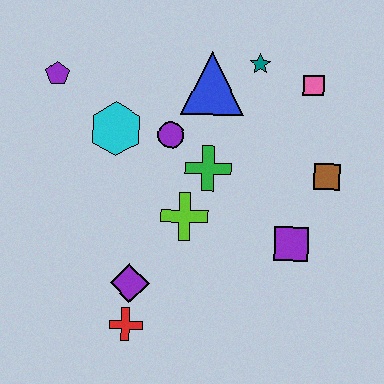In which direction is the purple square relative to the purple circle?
The purple square is to the right of the purple circle.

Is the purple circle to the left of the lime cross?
Yes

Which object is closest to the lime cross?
The green cross is closest to the lime cross.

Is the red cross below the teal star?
Yes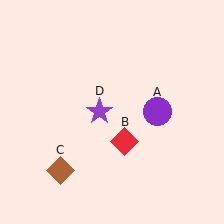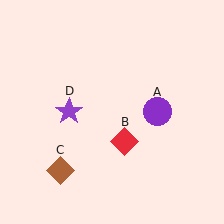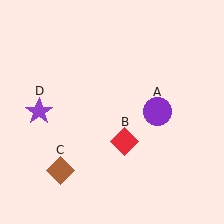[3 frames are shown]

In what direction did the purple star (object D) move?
The purple star (object D) moved left.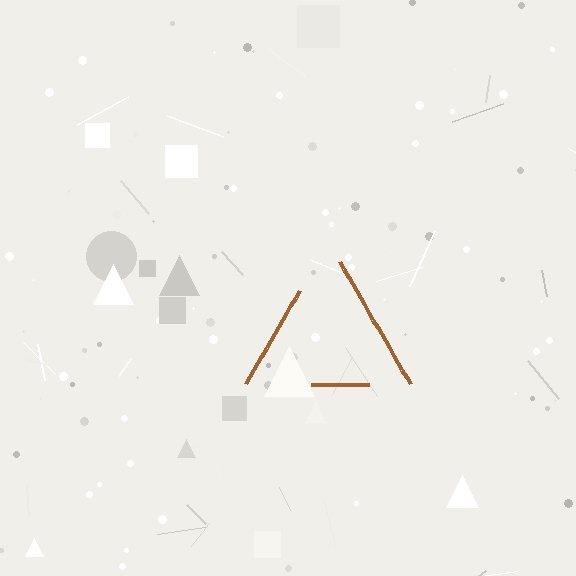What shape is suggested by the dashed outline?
The dashed outline suggests a triangle.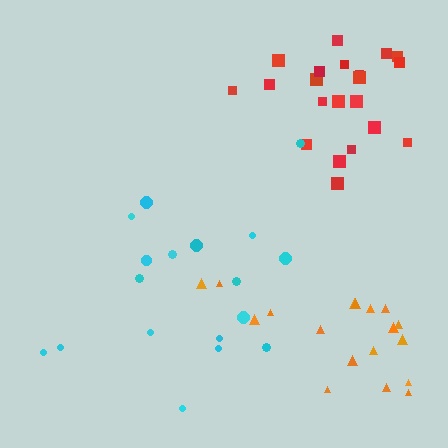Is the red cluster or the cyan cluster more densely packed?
Red.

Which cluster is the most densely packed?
Red.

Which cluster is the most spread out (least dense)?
Cyan.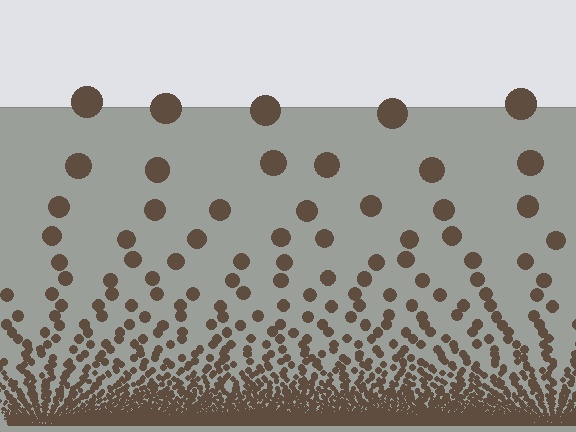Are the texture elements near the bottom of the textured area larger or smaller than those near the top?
Smaller. The gradient is inverted — elements near the bottom are smaller and denser.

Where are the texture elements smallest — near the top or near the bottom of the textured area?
Near the bottom.